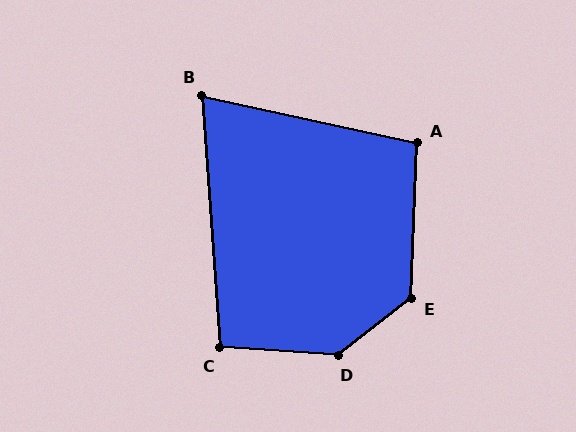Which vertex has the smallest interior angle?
B, at approximately 74 degrees.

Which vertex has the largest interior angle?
D, at approximately 138 degrees.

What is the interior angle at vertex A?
Approximately 100 degrees (obtuse).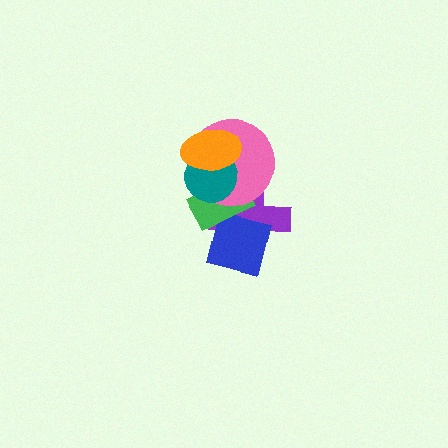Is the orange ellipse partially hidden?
No, no other shape covers it.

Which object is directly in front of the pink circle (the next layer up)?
The teal circle is directly in front of the pink circle.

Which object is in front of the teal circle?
The orange ellipse is in front of the teal circle.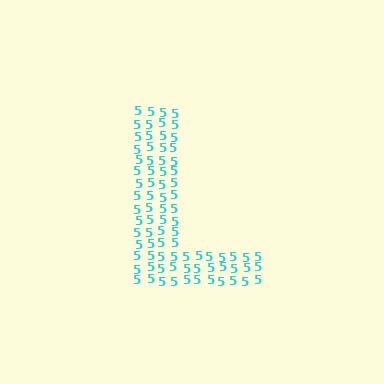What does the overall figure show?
The overall figure shows the letter L.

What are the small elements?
The small elements are digit 5's.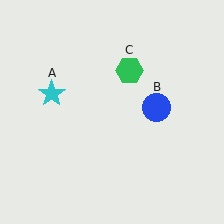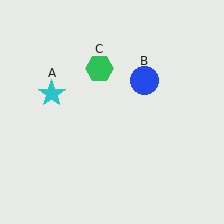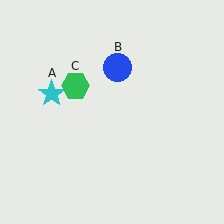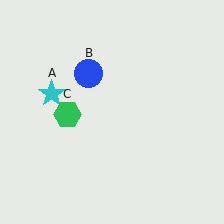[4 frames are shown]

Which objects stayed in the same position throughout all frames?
Cyan star (object A) remained stationary.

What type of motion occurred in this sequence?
The blue circle (object B), green hexagon (object C) rotated counterclockwise around the center of the scene.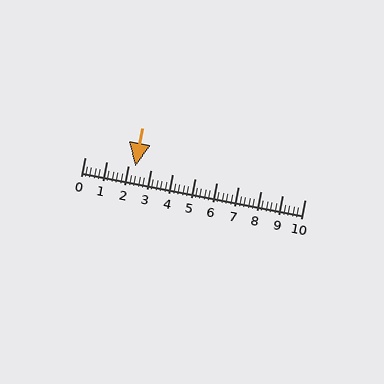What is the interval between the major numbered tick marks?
The major tick marks are spaced 1 units apart.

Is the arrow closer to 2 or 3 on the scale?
The arrow is closer to 2.